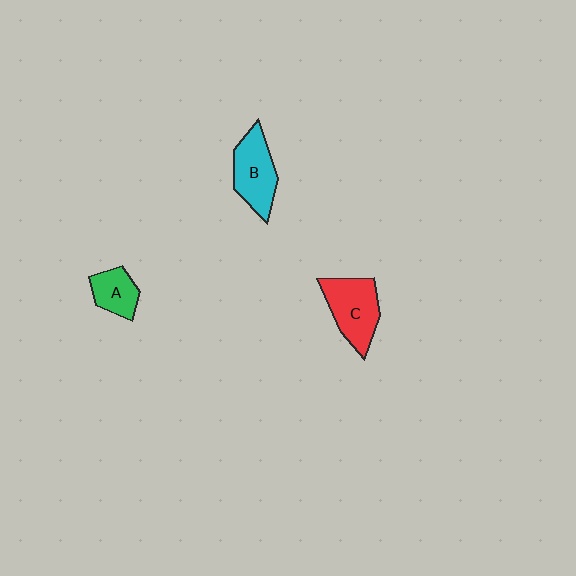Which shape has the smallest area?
Shape A (green).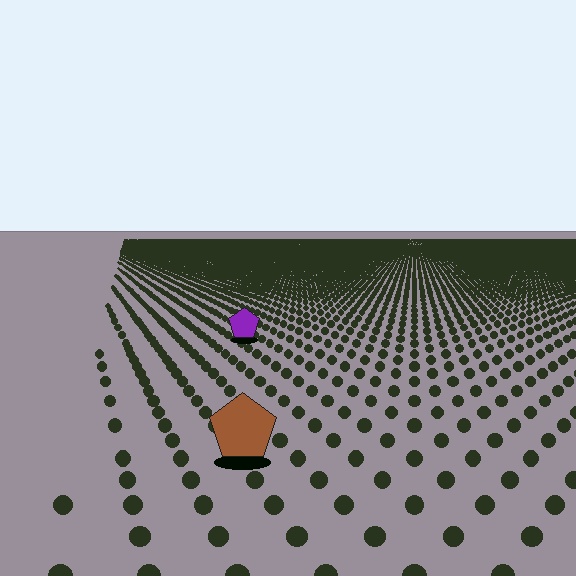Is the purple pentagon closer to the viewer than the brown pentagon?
No. The brown pentagon is closer — you can tell from the texture gradient: the ground texture is coarser near it.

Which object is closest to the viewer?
The brown pentagon is closest. The texture marks near it are larger and more spread out.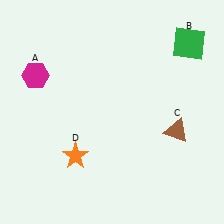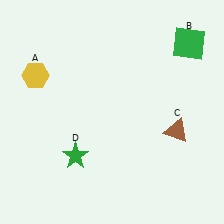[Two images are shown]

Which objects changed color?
A changed from magenta to yellow. D changed from orange to green.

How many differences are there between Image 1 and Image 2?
There are 2 differences between the two images.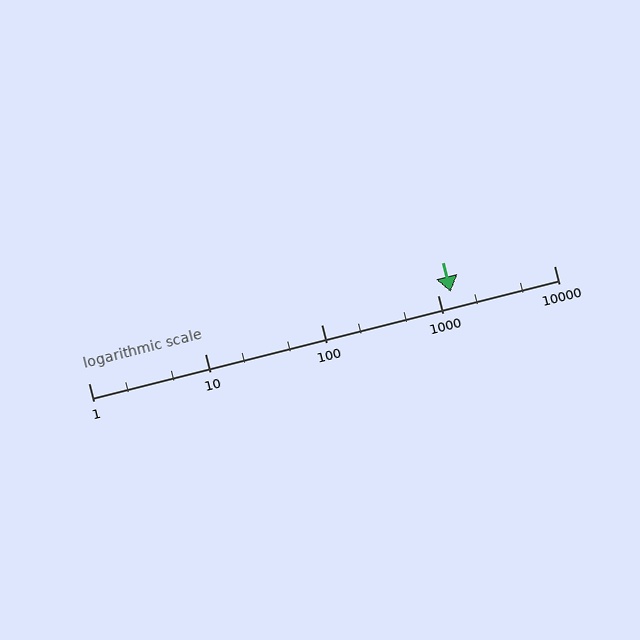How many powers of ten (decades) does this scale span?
The scale spans 4 decades, from 1 to 10000.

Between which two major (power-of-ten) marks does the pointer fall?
The pointer is between 1000 and 10000.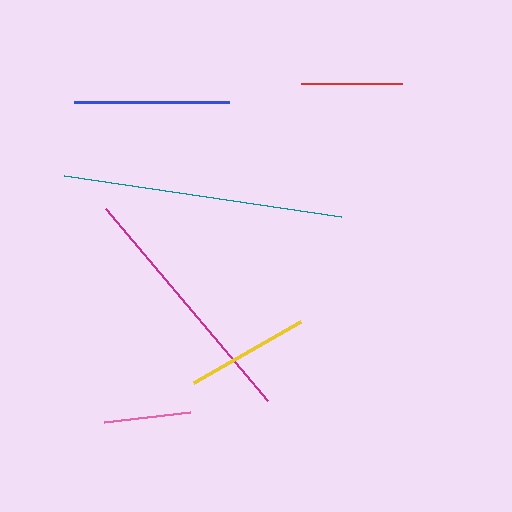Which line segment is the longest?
The teal line is the longest at approximately 280 pixels.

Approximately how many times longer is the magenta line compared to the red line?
The magenta line is approximately 2.5 times the length of the red line.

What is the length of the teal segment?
The teal segment is approximately 280 pixels long.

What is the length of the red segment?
The red segment is approximately 100 pixels long.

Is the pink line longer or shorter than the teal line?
The teal line is longer than the pink line.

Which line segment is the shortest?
The pink line is the shortest at approximately 86 pixels.